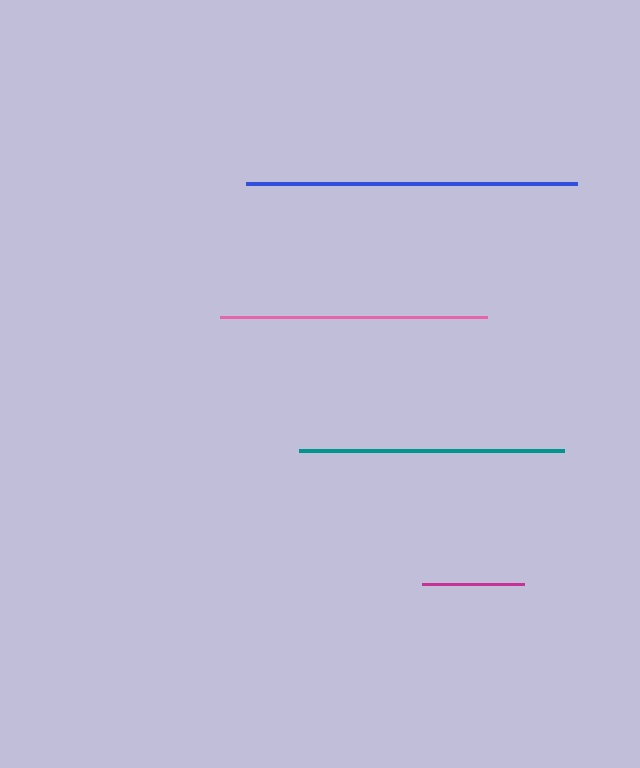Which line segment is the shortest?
The magenta line is the shortest at approximately 102 pixels.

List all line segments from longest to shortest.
From longest to shortest: blue, pink, teal, magenta.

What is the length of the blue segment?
The blue segment is approximately 330 pixels long.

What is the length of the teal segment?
The teal segment is approximately 265 pixels long.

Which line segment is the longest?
The blue line is the longest at approximately 330 pixels.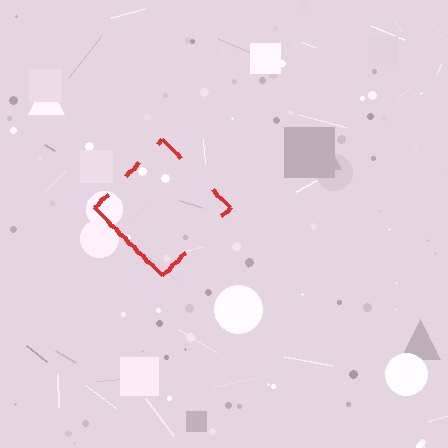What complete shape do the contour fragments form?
The contour fragments form a diamond.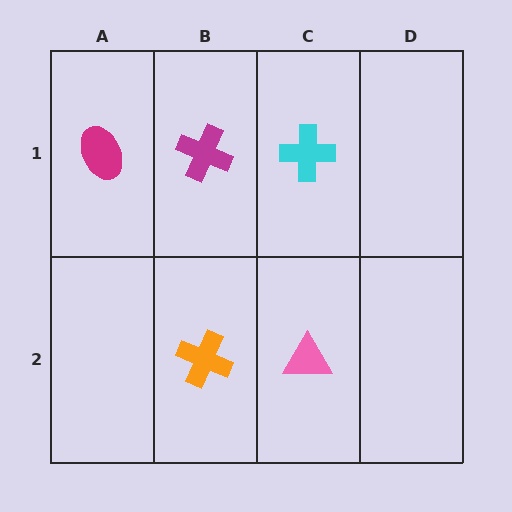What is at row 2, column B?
An orange cross.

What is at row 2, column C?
A pink triangle.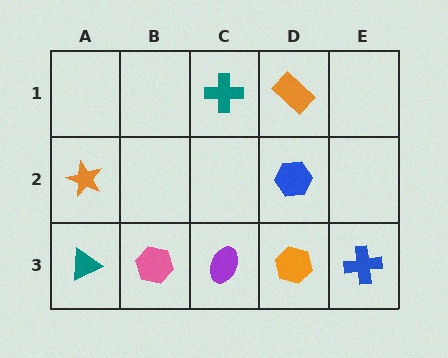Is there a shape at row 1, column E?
No, that cell is empty.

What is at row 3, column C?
A purple ellipse.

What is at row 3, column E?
A blue cross.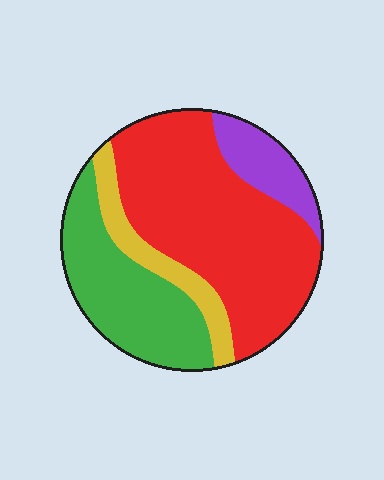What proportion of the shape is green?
Green covers 27% of the shape.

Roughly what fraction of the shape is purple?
Purple takes up less than a sixth of the shape.